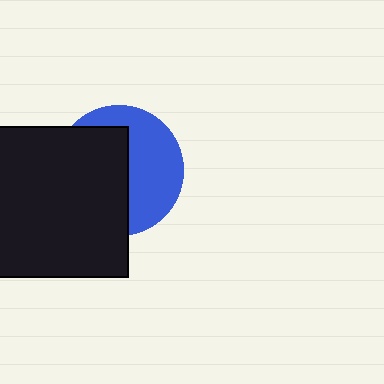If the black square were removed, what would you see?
You would see the complete blue circle.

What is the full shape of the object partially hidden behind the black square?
The partially hidden object is a blue circle.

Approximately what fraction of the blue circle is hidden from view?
Roughly 54% of the blue circle is hidden behind the black square.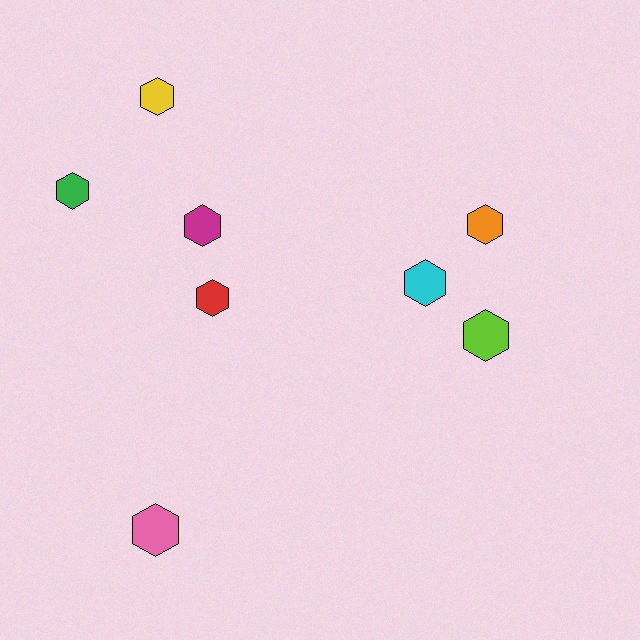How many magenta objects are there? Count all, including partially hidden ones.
There is 1 magenta object.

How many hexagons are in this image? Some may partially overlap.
There are 8 hexagons.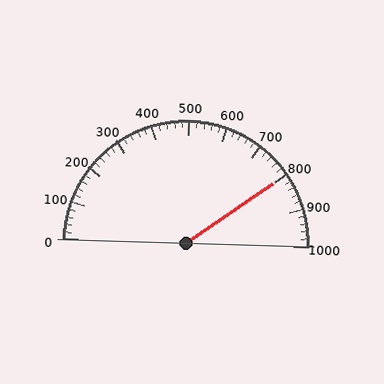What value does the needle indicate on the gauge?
The needle indicates approximately 800.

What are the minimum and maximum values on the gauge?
The gauge ranges from 0 to 1000.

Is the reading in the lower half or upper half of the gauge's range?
The reading is in the upper half of the range (0 to 1000).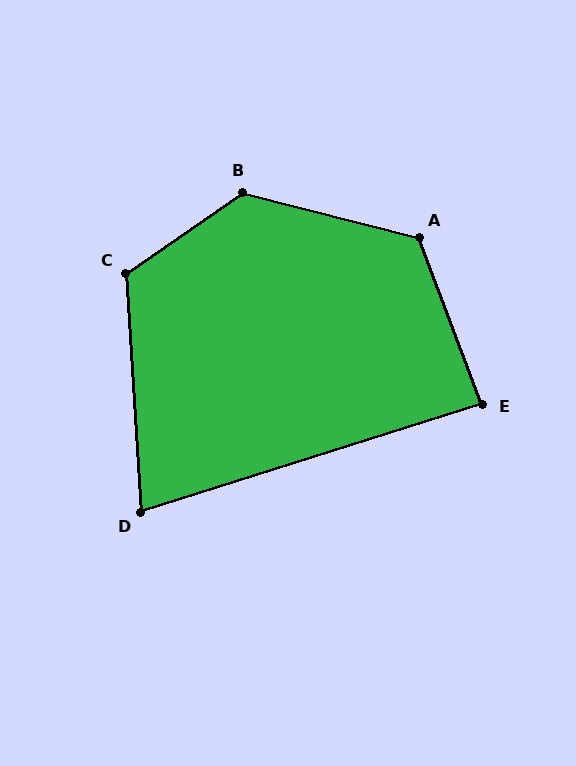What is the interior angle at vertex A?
Approximately 125 degrees (obtuse).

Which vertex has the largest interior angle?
B, at approximately 131 degrees.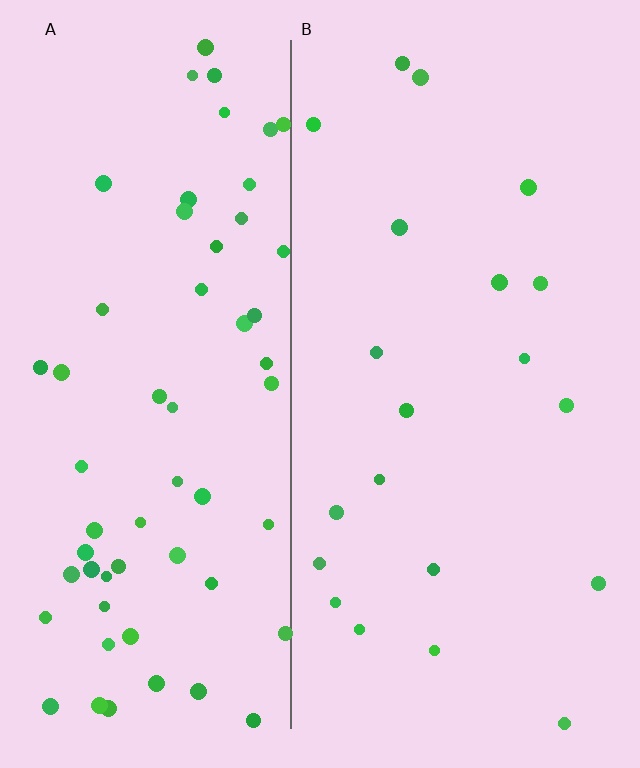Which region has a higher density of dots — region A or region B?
A (the left).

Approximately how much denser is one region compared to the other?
Approximately 2.9× — region A over region B.